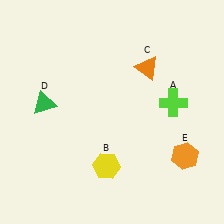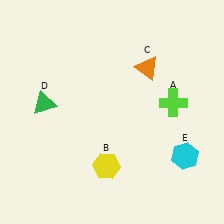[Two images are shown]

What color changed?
The hexagon (E) changed from orange in Image 1 to cyan in Image 2.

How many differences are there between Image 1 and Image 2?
There is 1 difference between the two images.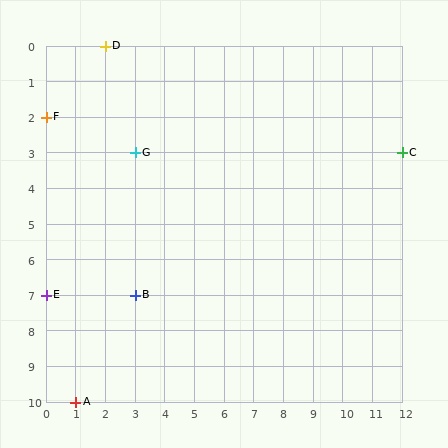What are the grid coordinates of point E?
Point E is at grid coordinates (0, 7).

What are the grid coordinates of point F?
Point F is at grid coordinates (0, 2).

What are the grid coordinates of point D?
Point D is at grid coordinates (2, 0).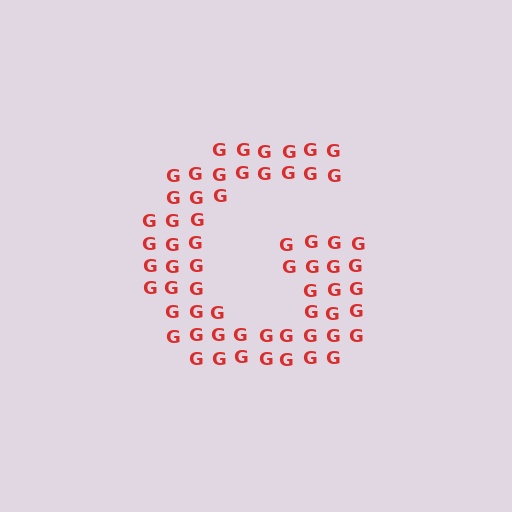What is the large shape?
The large shape is the letter G.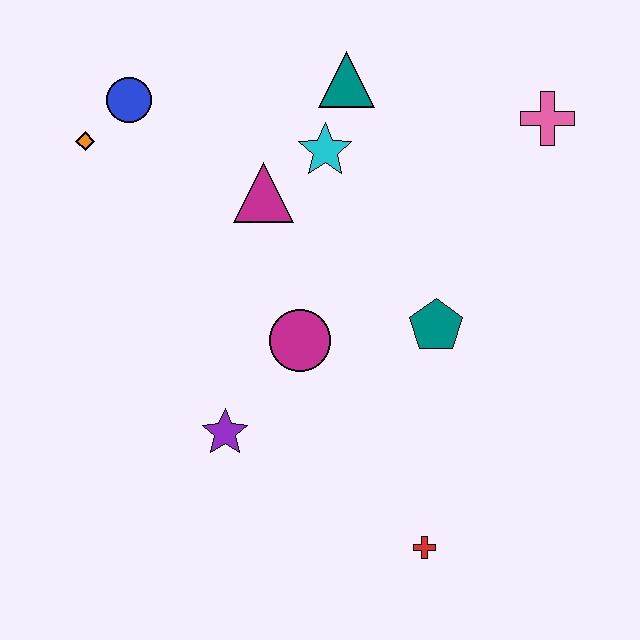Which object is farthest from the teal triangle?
The red cross is farthest from the teal triangle.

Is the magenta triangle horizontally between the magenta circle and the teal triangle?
No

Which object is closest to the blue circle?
The orange diamond is closest to the blue circle.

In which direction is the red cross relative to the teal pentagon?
The red cross is below the teal pentagon.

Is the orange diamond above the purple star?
Yes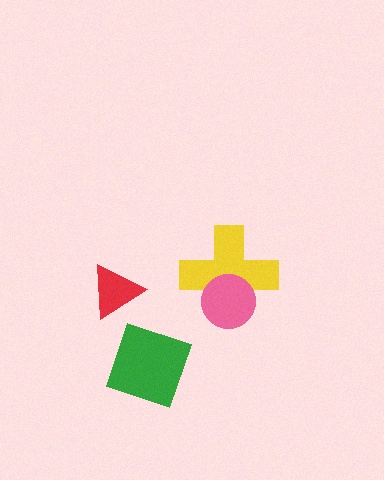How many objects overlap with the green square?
0 objects overlap with the green square.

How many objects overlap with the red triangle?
0 objects overlap with the red triangle.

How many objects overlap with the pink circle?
1 object overlaps with the pink circle.